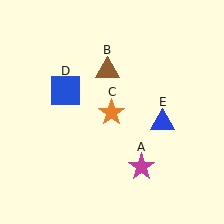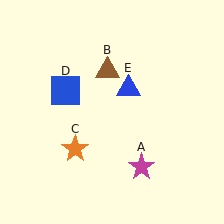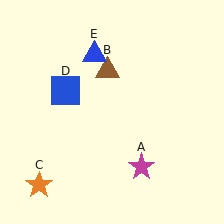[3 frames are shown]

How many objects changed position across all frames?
2 objects changed position: orange star (object C), blue triangle (object E).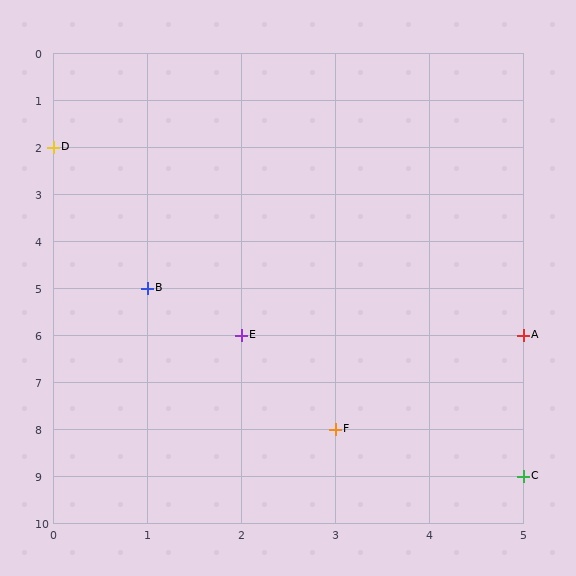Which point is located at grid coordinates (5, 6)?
Point A is at (5, 6).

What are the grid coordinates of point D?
Point D is at grid coordinates (0, 2).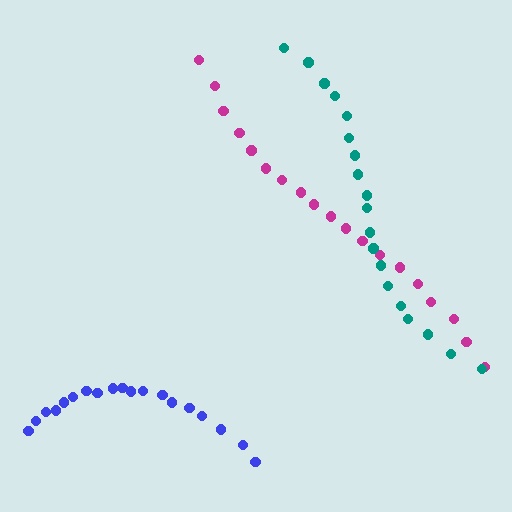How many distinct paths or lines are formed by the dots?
There are 3 distinct paths.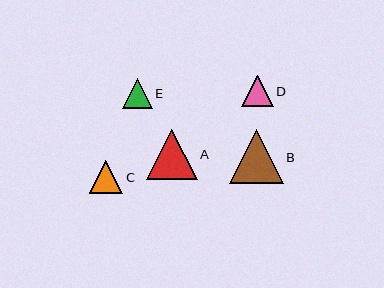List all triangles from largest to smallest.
From largest to smallest: B, A, C, D, E.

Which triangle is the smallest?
Triangle E is the smallest with a size of approximately 30 pixels.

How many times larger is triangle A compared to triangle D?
Triangle A is approximately 1.6 times the size of triangle D.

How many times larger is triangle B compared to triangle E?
Triangle B is approximately 1.8 times the size of triangle E.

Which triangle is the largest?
Triangle B is the largest with a size of approximately 54 pixels.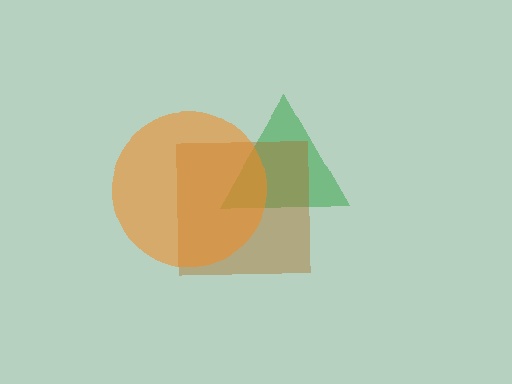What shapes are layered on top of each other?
The layered shapes are: a green triangle, a brown square, an orange circle.